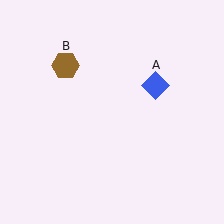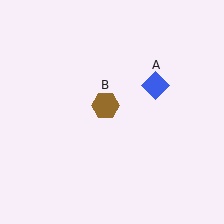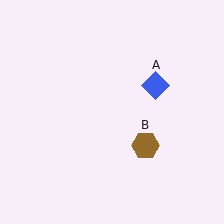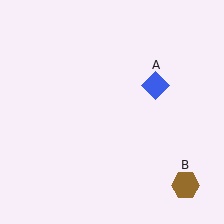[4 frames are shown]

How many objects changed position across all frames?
1 object changed position: brown hexagon (object B).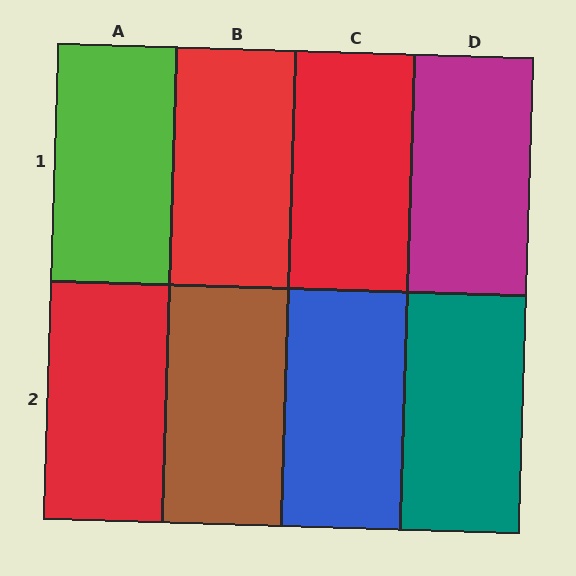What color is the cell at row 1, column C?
Red.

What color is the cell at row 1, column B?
Red.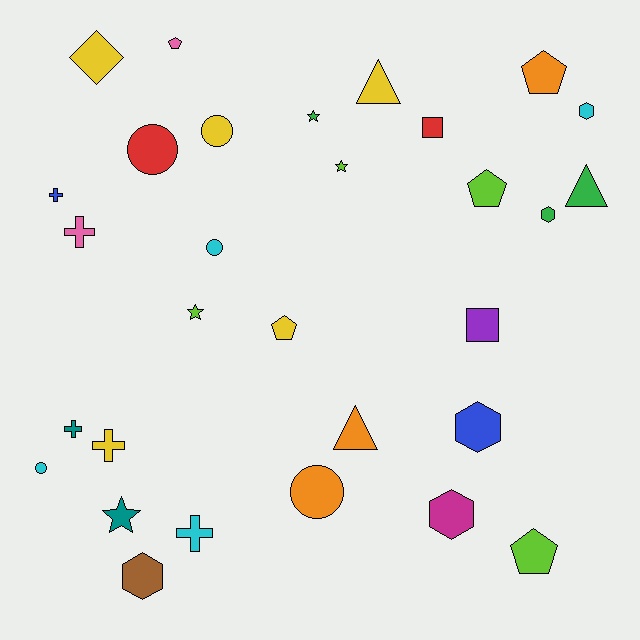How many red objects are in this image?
There are 2 red objects.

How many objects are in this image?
There are 30 objects.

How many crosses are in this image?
There are 5 crosses.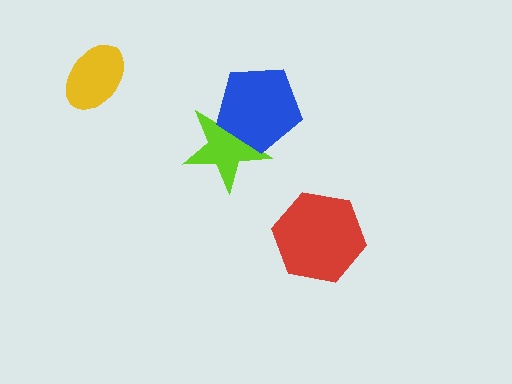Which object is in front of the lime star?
The blue pentagon is in front of the lime star.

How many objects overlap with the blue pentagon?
1 object overlaps with the blue pentagon.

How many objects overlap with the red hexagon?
0 objects overlap with the red hexagon.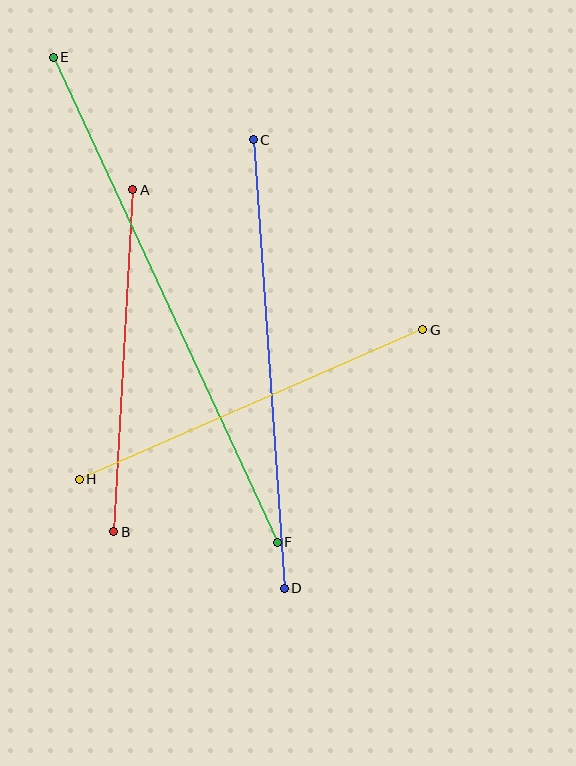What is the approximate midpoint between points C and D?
The midpoint is at approximately (269, 364) pixels.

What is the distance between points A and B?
The distance is approximately 343 pixels.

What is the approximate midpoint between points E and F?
The midpoint is at approximately (165, 300) pixels.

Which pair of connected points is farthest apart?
Points E and F are farthest apart.